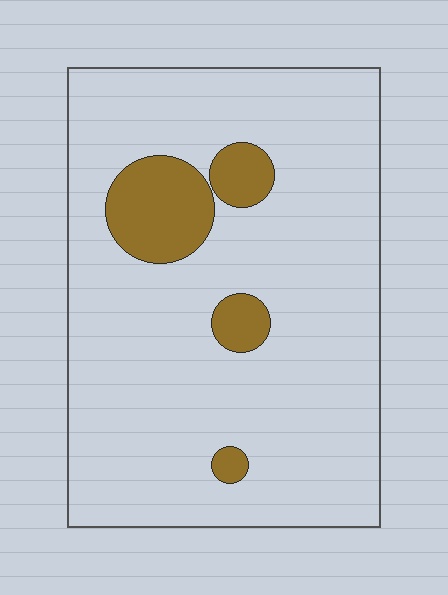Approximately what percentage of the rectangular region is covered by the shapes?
Approximately 10%.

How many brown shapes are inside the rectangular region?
4.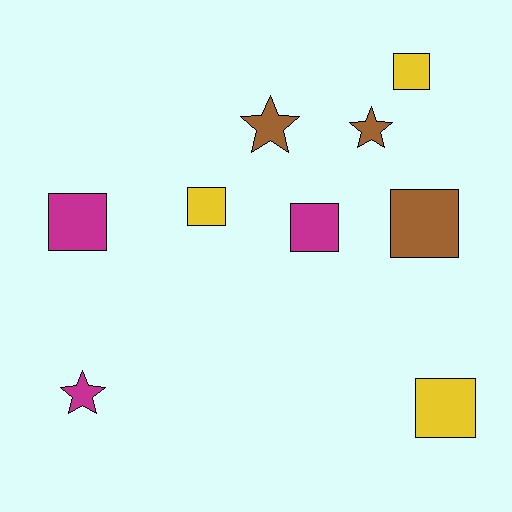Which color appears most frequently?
Magenta, with 3 objects.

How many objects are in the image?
There are 9 objects.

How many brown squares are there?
There is 1 brown square.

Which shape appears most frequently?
Square, with 6 objects.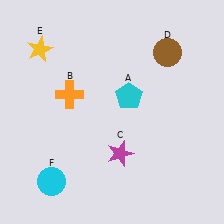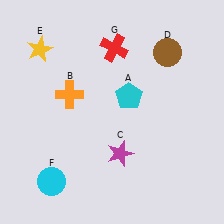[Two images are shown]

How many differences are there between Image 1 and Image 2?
There is 1 difference between the two images.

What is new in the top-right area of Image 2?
A red cross (G) was added in the top-right area of Image 2.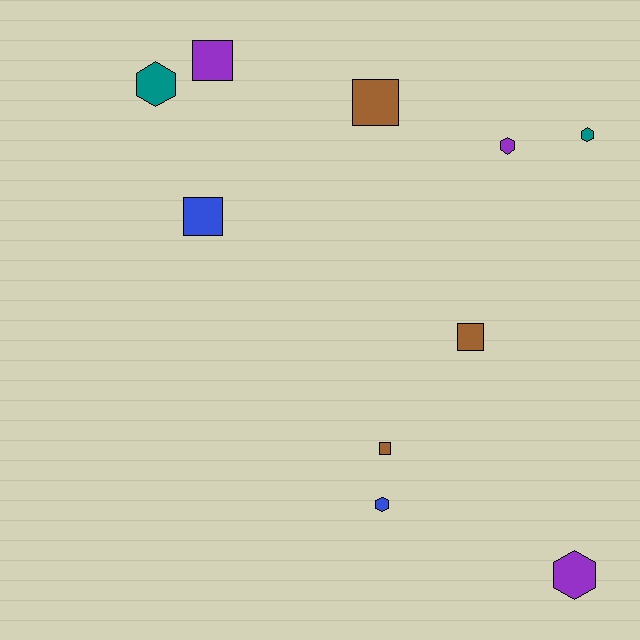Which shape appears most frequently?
Hexagon, with 5 objects.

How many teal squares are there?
There are no teal squares.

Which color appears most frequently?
Purple, with 3 objects.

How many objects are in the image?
There are 10 objects.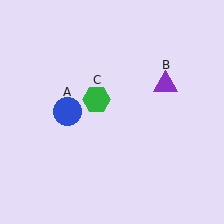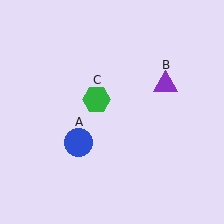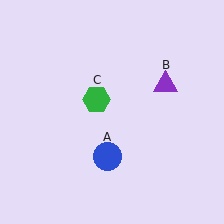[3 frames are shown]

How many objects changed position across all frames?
1 object changed position: blue circle (object A).